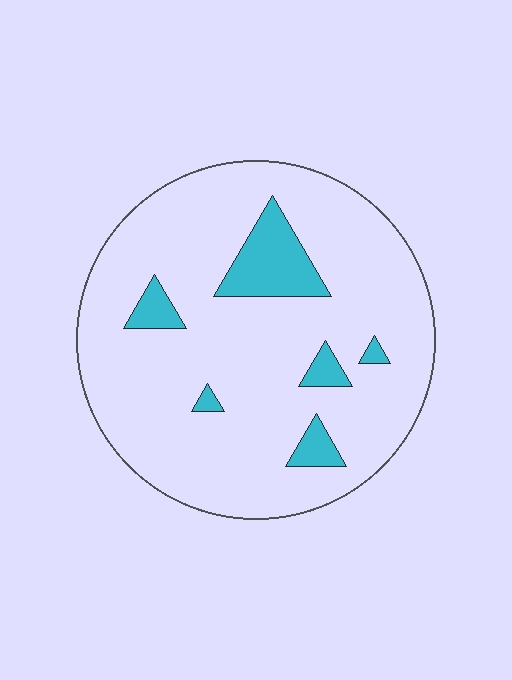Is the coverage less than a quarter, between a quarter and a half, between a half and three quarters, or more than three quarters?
Less than a quarter.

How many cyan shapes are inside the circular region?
6.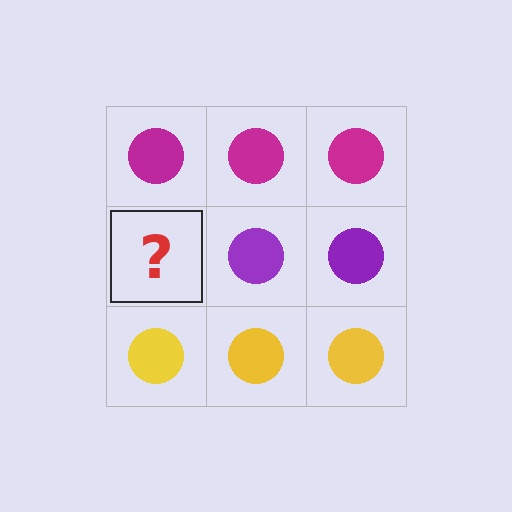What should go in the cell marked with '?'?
The missing cell should contain a purple circle.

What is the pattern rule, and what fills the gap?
The rule is that each row has a consistent color. The gap should be filled with a purple circle.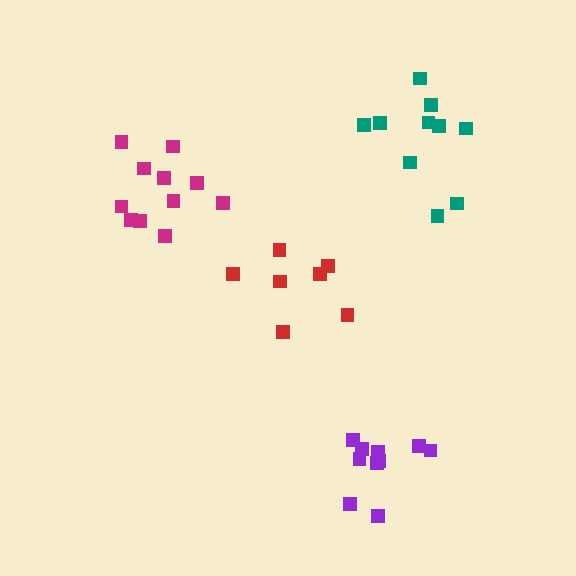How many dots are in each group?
Group 1: 7 dots, Group 2: 10 dots, Group 3: 10 dots, Group 4: 11 dots (38 total).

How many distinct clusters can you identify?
There are 4 distinct clusters.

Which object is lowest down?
The purple cluster is bottommost.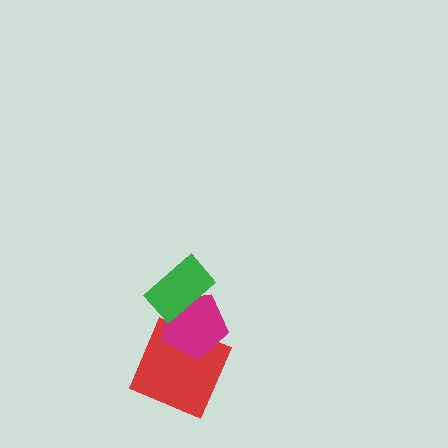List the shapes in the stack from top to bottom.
From top to bottom: the green rectangle, the magenta pentagon, the red square.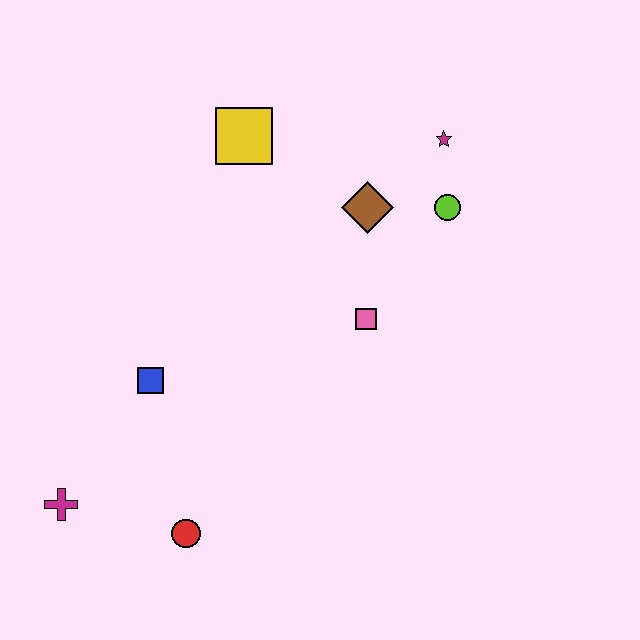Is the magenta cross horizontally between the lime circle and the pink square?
No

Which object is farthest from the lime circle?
The magenta cross is farthest from the lime circle.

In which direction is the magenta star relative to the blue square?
The magenta star is to the right of the blue square.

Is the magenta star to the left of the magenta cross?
No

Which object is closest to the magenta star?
The lime circle is closest to the magenta star.